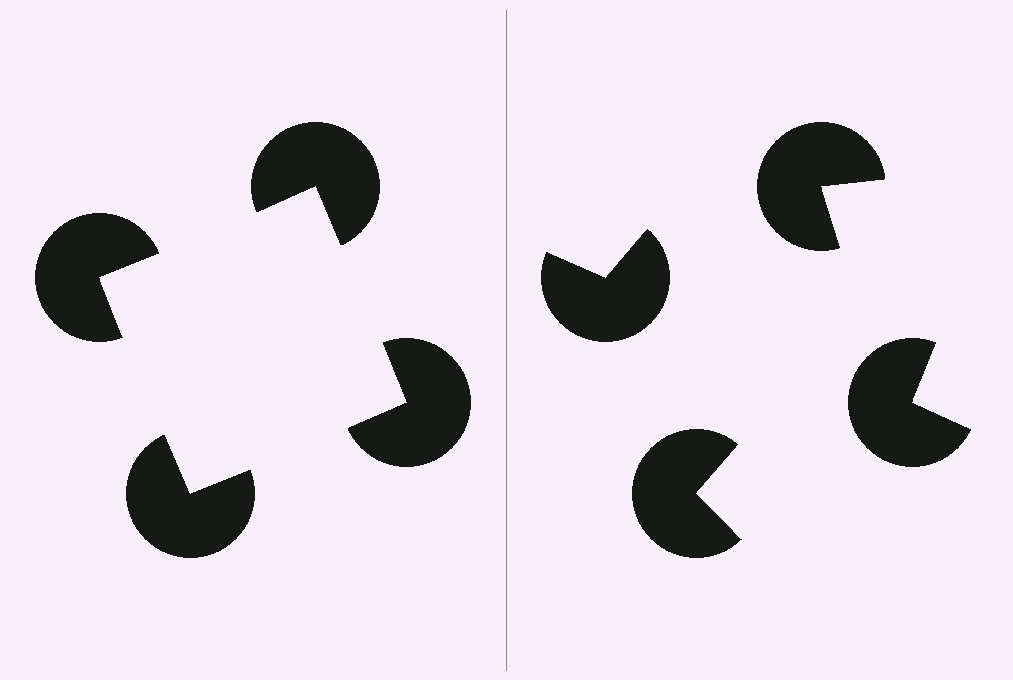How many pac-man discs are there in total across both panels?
8 — 4 on each side.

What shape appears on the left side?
An illusory square.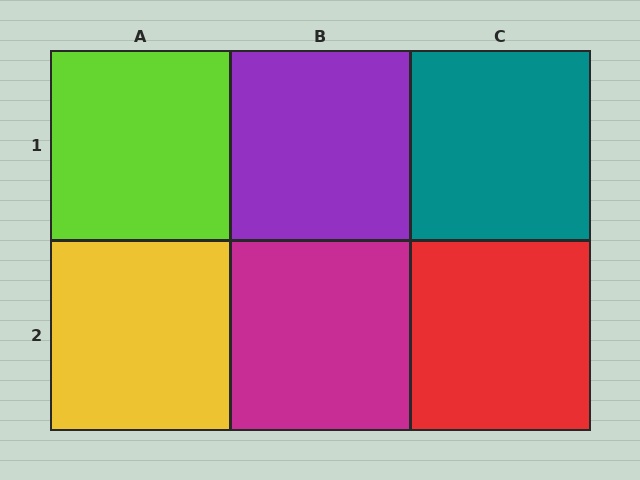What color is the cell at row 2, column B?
Magenta.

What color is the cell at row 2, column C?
Red.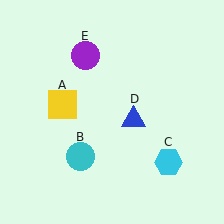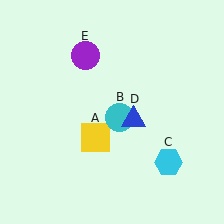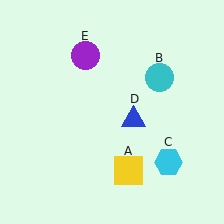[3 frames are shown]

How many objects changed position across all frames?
2 objects changed position: yellow square (object A), cyan circle (object B).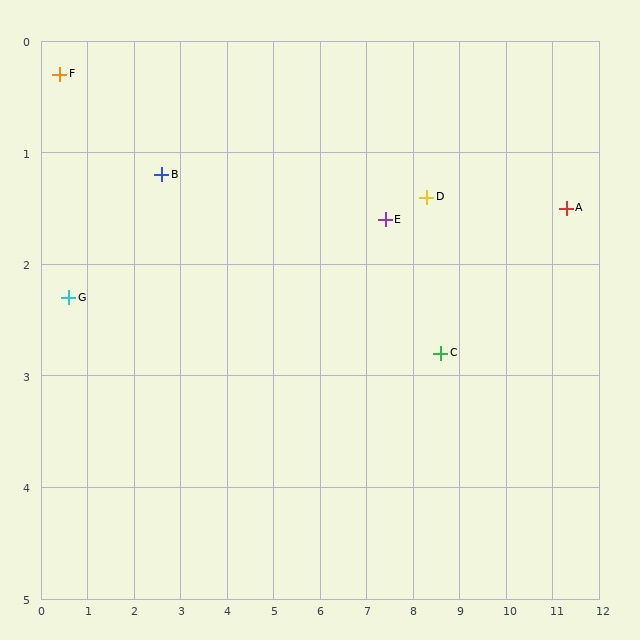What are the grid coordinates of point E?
Point E is at approximately (7.4, 1.6).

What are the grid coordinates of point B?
Point B is at approximately (2.6, 1.2).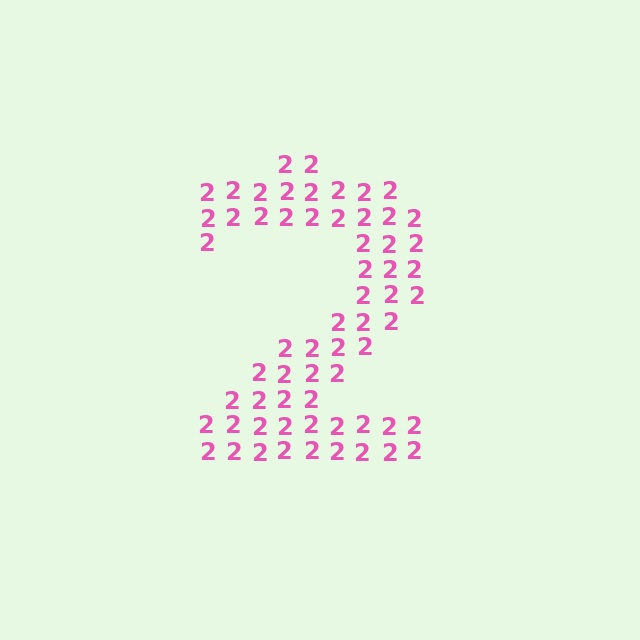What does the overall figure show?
The overall figure shows the digit 2.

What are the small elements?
The small elements are digit 2's.